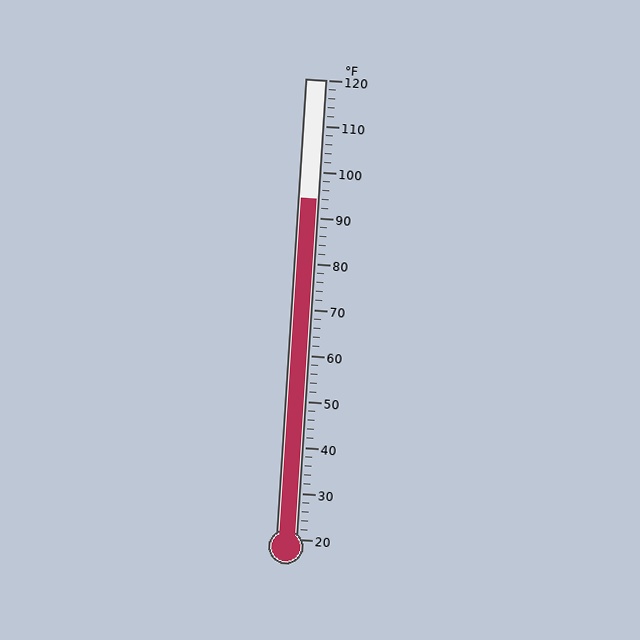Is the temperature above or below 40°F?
The temperature is above 40°F.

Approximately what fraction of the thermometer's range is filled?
The thermometer is filled to approximately 75% of its range.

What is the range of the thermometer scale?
The thermometer scale ranges from 20°F to 120°F.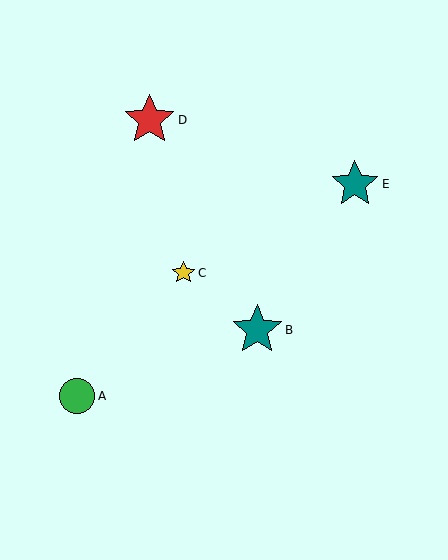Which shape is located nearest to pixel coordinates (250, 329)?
The teal star (labeled B) at (257, 330) is nearest to that location.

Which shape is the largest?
The red star (labeled D) is the largest.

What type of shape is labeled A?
Shape A is a green circle.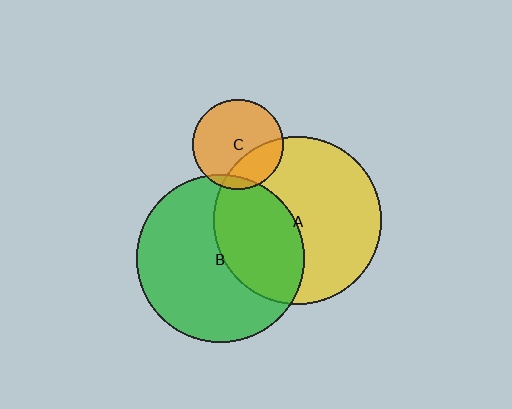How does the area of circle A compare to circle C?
Approximately 3.5 times.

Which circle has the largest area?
Circle B (green).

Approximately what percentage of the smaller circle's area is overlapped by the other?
Approximately 25%.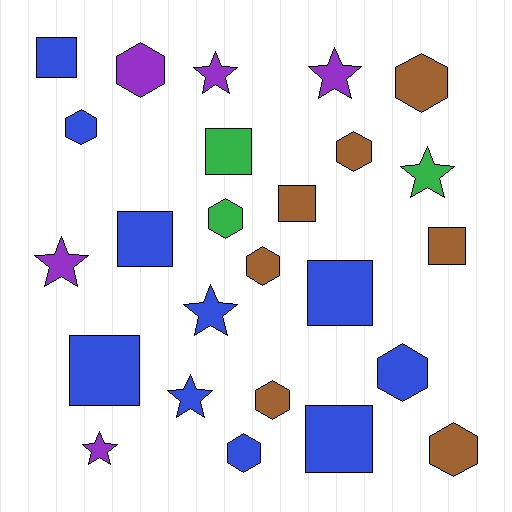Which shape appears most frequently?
Hexagon, with 10 objects.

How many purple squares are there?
There are no purple squares.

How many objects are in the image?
There are 25 objects.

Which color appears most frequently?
Blue, with 10 objects.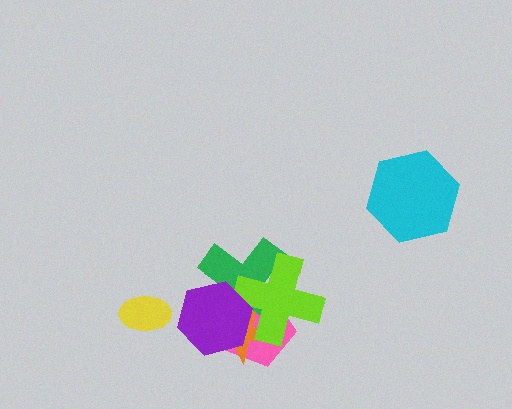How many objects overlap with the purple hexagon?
4 objects overlap with the purple hexagon.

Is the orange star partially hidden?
Yes, it is partially covered by another shape.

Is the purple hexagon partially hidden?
No, no other shape covers it.